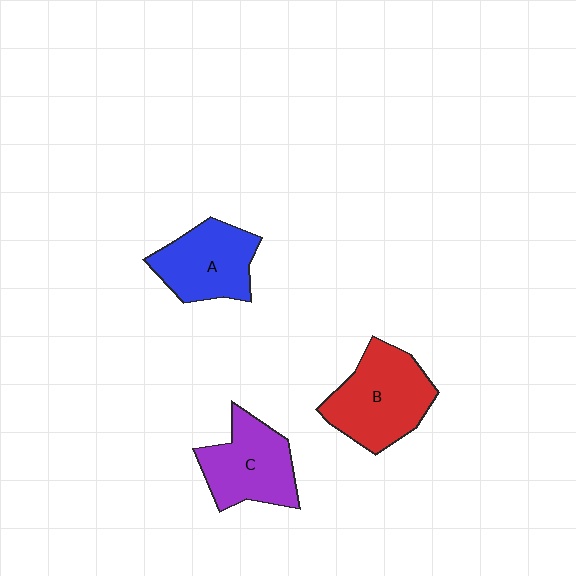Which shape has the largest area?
Shape B (red).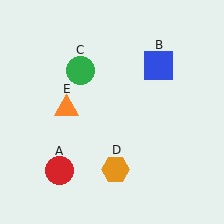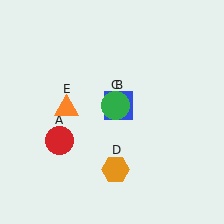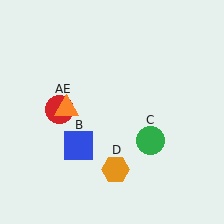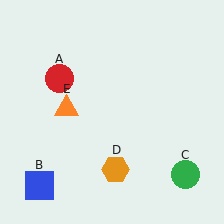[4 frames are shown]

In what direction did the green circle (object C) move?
The green circle (object C) moved down and to the right.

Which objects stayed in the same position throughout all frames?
Orange hexagon (object D) and orange triangle (object E) remained stationary.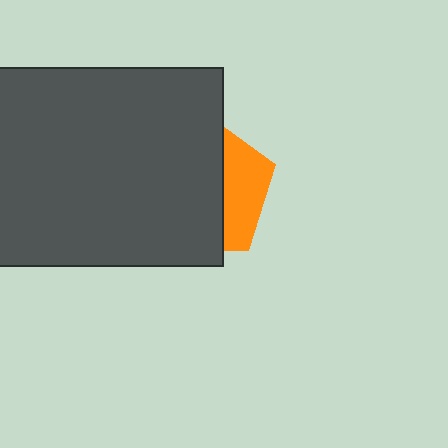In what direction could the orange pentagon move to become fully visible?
The orange pentagon could move right. That would shift it out from behind the dark gray rectangle entirely.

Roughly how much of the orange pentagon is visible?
A small part of it is visible (roughly 31%).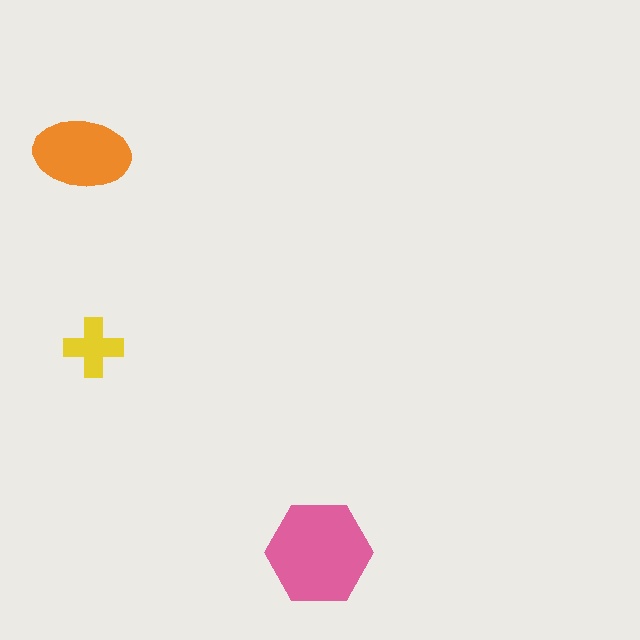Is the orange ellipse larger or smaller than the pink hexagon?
Smaller.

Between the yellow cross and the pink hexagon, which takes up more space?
The pink hexagon.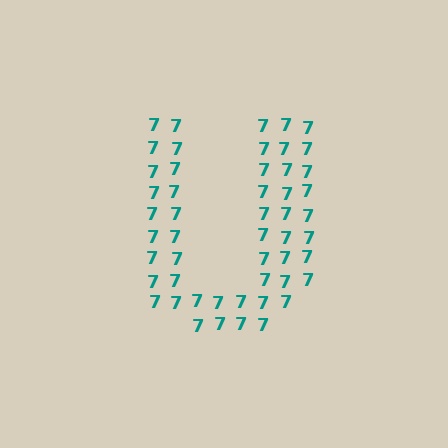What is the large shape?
The large shape is the letter U.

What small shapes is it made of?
It is made of small digit 7's.